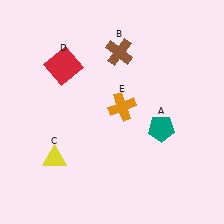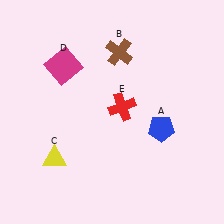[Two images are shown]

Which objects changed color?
A changed from teal to blue. D changed from red to magenta. E changed from orange to red.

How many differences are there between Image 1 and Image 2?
There are 3 differences between the two images.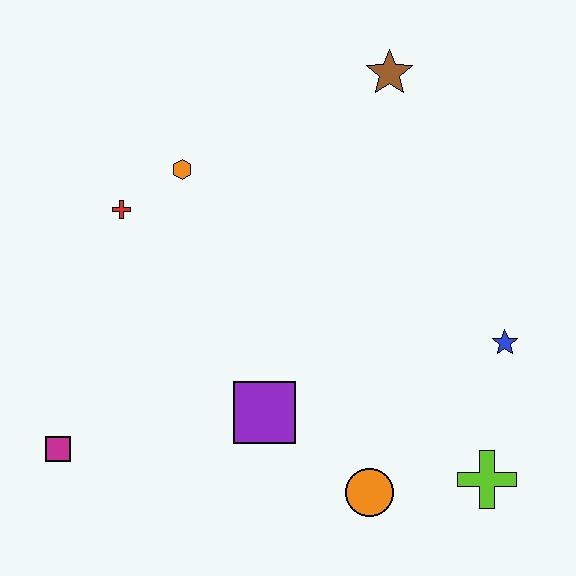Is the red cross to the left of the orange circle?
Yes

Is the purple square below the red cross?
Yes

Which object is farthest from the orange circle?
The brown star is farthest from the orange circle.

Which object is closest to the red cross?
The orange hexagon is closest to the red cross.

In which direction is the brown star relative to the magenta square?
The brown star is above the magenta square.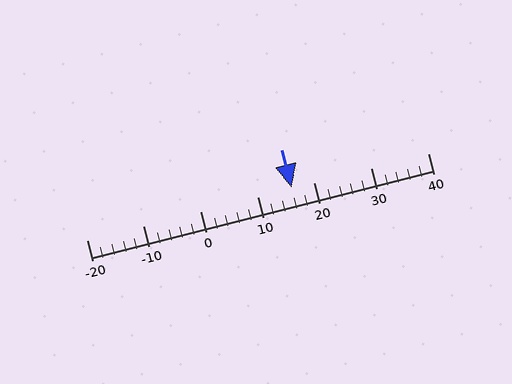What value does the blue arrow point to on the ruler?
The blue arrow points to approximately 16.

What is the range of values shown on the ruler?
The ruler shows values from -20 to 40.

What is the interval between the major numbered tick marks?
The major tick marks are spaced 10 units apart.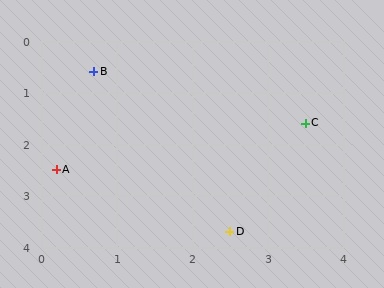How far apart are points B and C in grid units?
Points B and C are about 3.0 grid units apart.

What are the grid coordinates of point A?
Point A is at approximately (0.2, 2.5).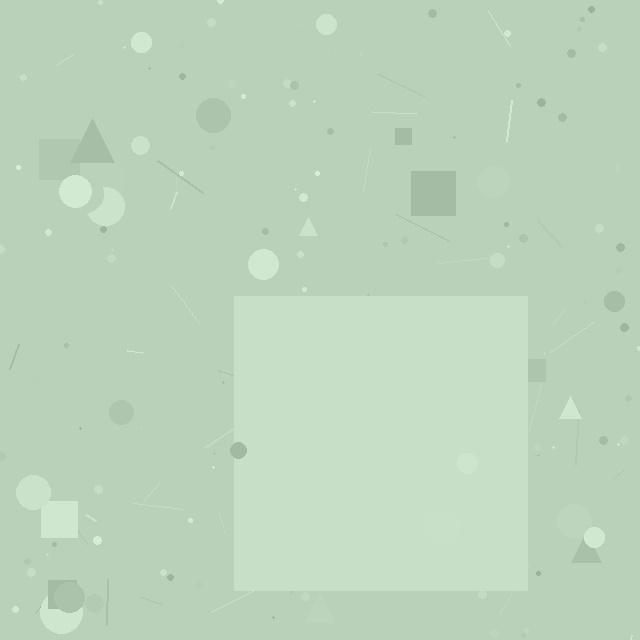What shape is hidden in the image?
A square is hidden in the image.